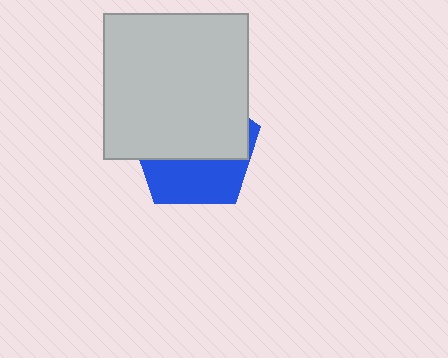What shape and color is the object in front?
The object in front is a light gray square.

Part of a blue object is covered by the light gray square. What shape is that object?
It is a pentagon.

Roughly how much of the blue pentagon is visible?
A small part of it is visible (roughly 39%).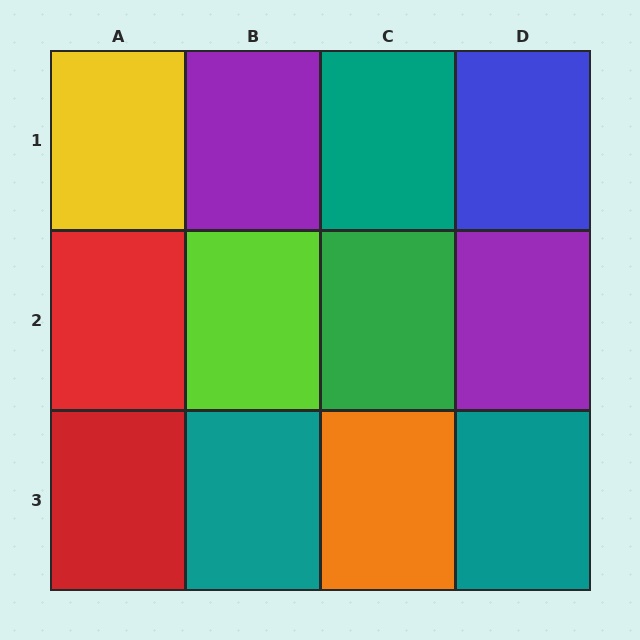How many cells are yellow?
1 cell is yellow.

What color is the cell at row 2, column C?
Green.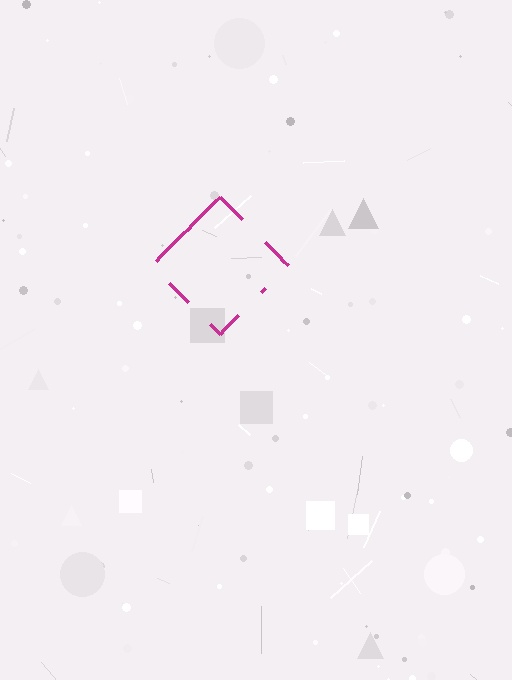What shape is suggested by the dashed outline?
The dashed outline suggests a diamond.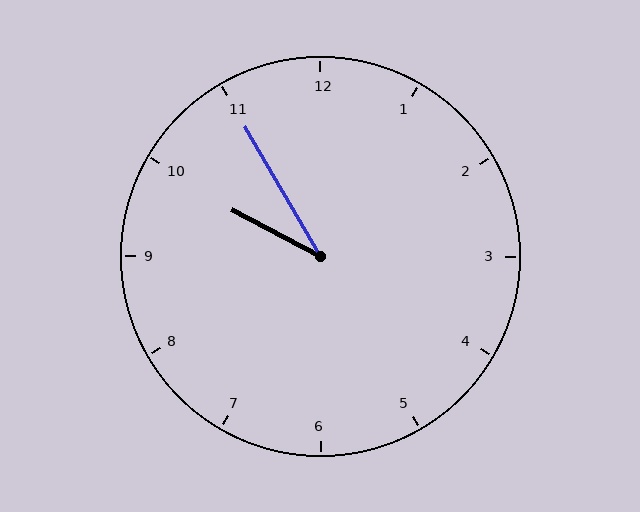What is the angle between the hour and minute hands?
Approximately 32 degrees.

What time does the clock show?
9:55.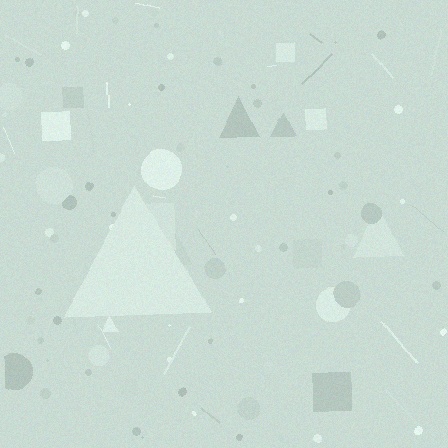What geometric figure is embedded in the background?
A triangle is embedded in the background.